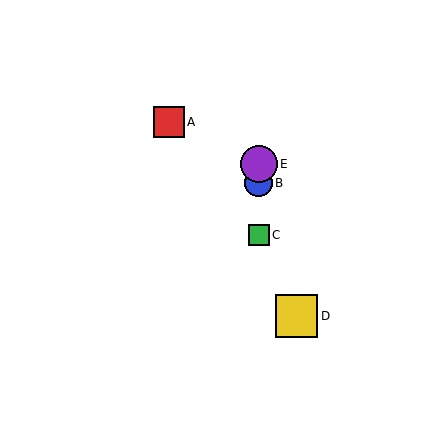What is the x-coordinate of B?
Object B is at x≈259.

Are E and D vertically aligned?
No, E is at x≈259 and D is at x≈297.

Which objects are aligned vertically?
Objects B, C, E are aligned vertically.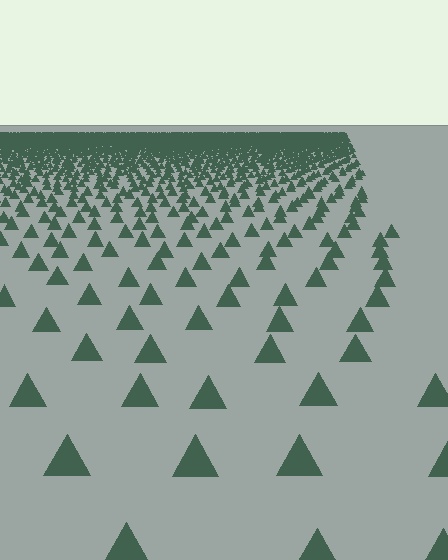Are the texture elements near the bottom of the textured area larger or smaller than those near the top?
Larger. Near the bottom, elements are closer to the viewer and appear at a bigger on-screen size.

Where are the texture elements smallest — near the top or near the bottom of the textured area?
Near the top.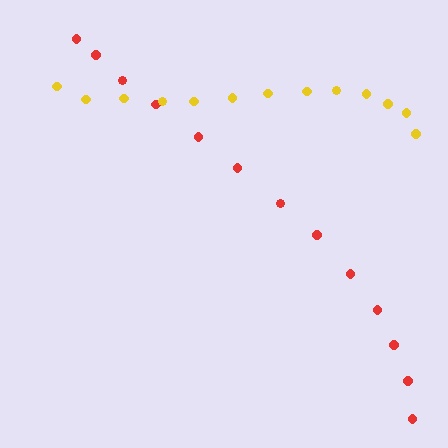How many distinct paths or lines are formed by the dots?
There are 2 distinct paths.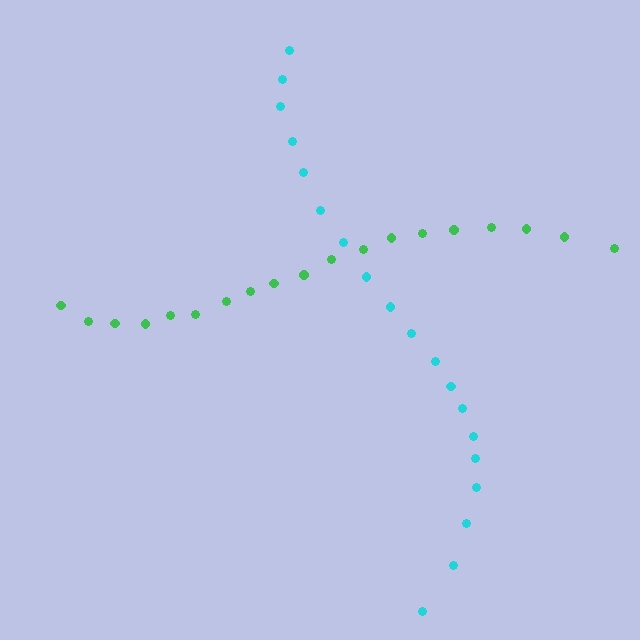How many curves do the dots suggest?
There are 2 distinct paths.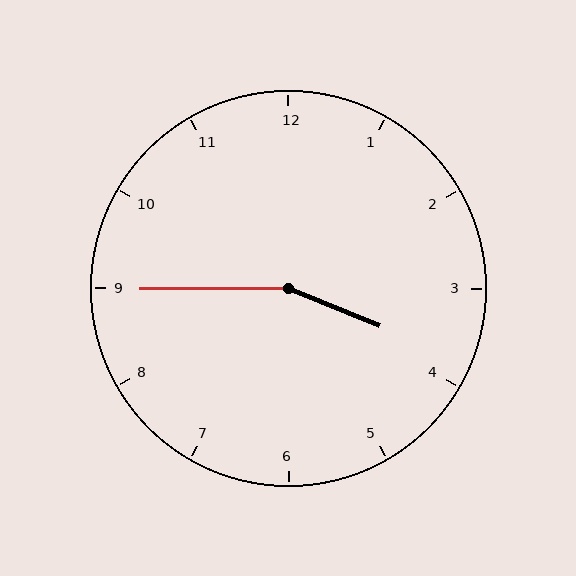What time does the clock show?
3:45.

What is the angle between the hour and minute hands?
Approximately 158 degrees.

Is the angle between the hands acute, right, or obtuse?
It is obtuse.